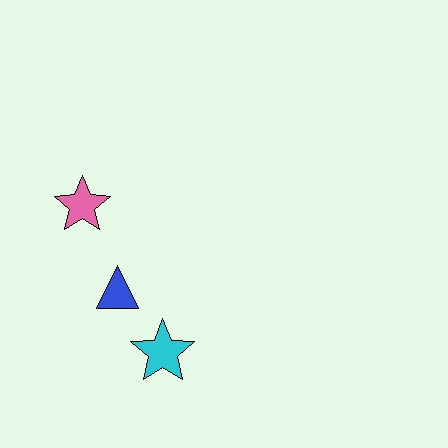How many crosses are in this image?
There are no crosses.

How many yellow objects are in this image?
There are no yellow objects.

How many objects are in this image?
There are 3 objects.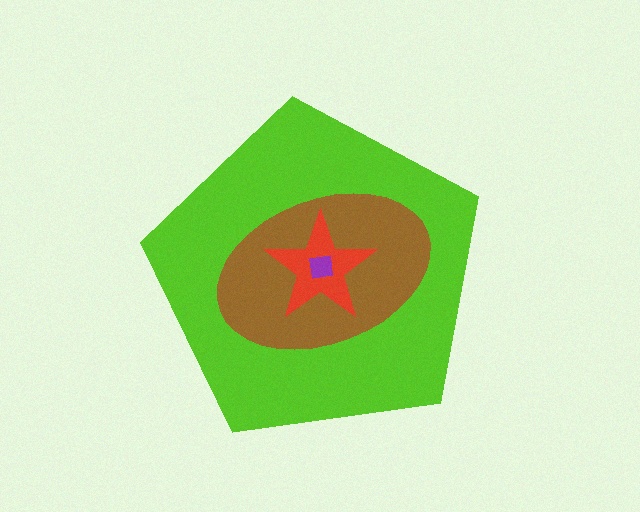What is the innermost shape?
The purple square.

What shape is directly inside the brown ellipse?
The red star.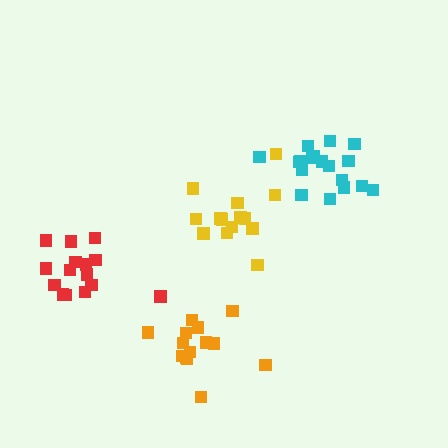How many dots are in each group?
Group 1: 18 dots, Group 2: 14 dots, Group 3: 14 dots, Group 4: 15 dots (61 total).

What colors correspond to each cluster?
The clusters are colored: cyan, orange, yellow, red.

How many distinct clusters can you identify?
There are 4 distinct clusters.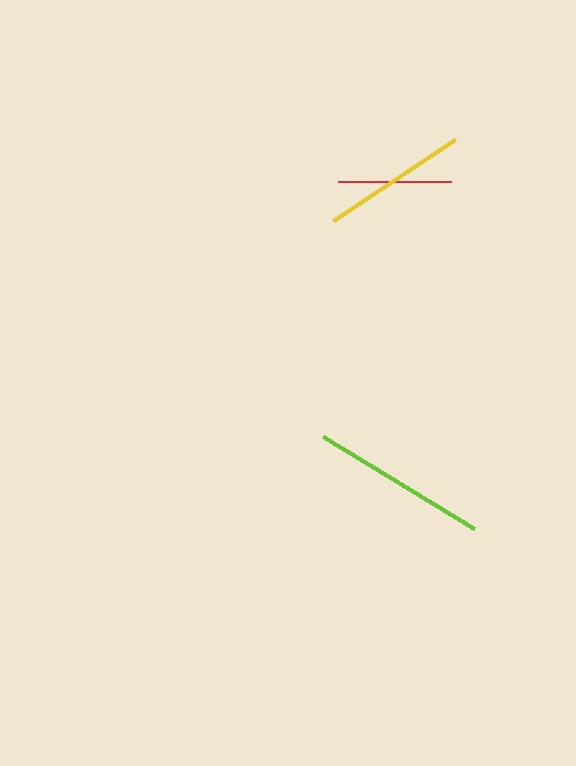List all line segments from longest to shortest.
From longest to shortest: lime, yellow, red.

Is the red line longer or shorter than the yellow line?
The yellow line is longer than the red line.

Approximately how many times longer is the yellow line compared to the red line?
The yellow line is approximately 1.3 times the length of the red line.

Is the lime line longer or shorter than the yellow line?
The lime line is longer than the yellow line.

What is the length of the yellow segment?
The yellow segment is approximately 146 pixels long.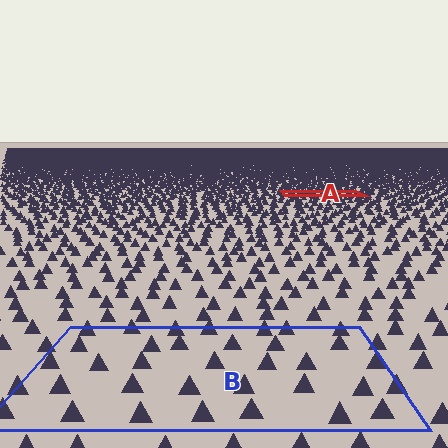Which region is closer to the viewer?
Region B is closer. The texture elements there are larger and more spread out.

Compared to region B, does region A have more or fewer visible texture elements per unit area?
Region A has more texture elements per unit area — they are packed more densely because it is farther away.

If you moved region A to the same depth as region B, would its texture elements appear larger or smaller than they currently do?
They would appear larger. At a closer depth, the same texture elements are projected at a bigger on-screen size.